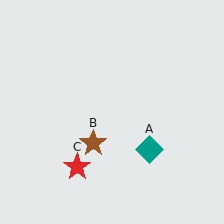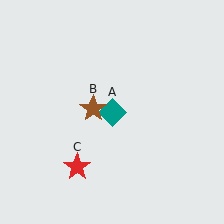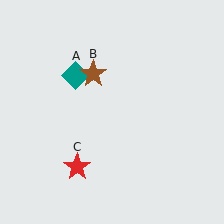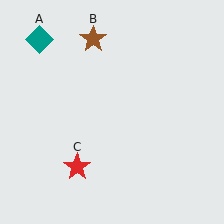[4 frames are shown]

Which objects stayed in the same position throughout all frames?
Red star (object C) remained stationary.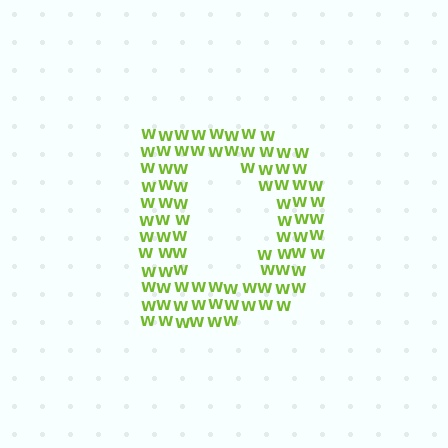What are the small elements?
The small elements are letter W's.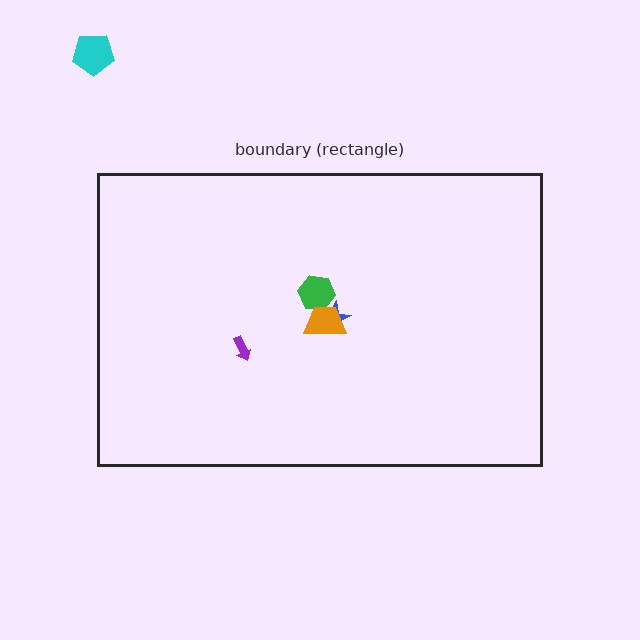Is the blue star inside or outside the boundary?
Inside.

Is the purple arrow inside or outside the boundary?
Inside.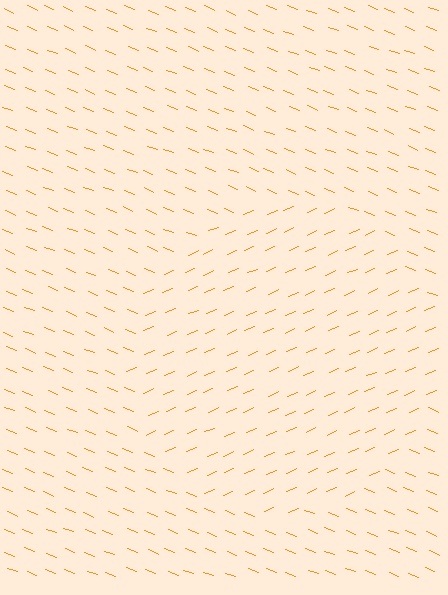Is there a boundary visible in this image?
Yes, there is a texture boundary formed by a change in line orientation.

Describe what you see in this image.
The image is filled with small orange line segments. A circle region in the image has lines oriented differently from the surrounding lines, creating a visible texture boundary.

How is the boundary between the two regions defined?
The boundary is defined purely by a change in line orientation (approximately 45 degrees difference). All lines are the same color and thickness.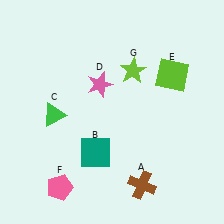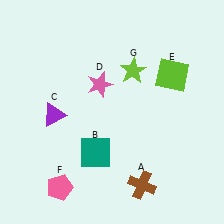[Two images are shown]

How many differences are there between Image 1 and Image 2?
There is 1 difference between the two images.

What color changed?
The triangle (C) changed from green in Image 1 to purple in Image 2.